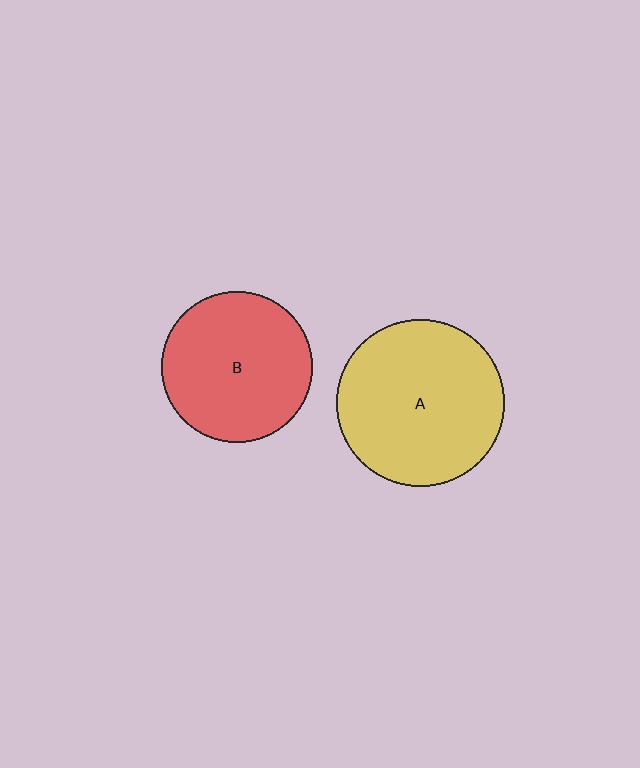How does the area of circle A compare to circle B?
Approximately 1.2 times.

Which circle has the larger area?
Circle A (yellow).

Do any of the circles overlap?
No, none of the circles overlap.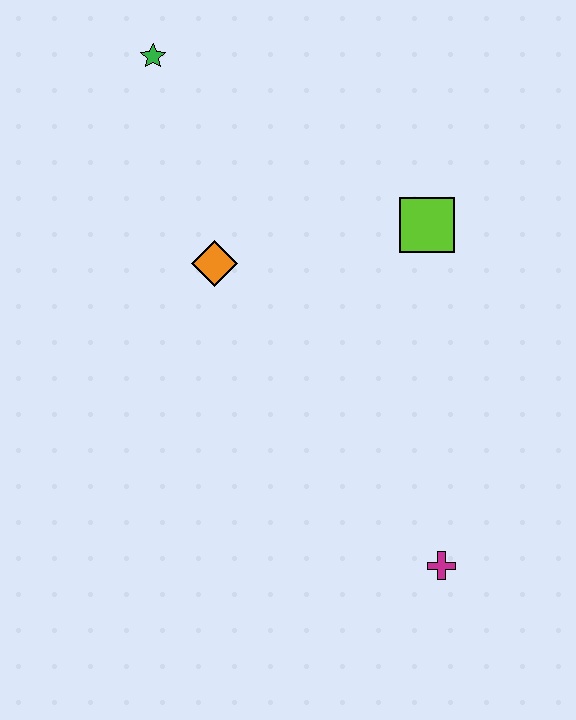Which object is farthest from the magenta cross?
The green star is farthest from the magenta cross.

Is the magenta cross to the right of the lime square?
Yes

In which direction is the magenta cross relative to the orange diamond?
The magenta cross is below the orange diamond.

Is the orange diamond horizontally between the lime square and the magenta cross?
No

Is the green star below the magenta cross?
No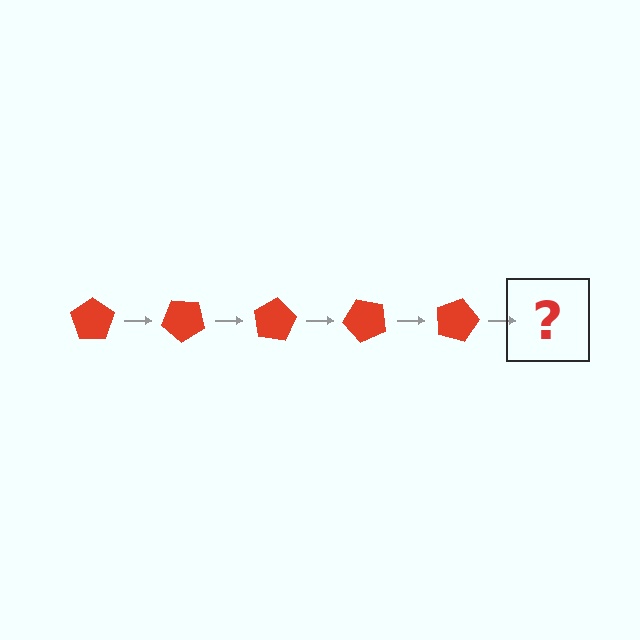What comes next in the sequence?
The next element should be a red pentagon rotated 200 degrees.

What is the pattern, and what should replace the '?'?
The pattern is that the pentagon rotates 40 degrees each step. The '?' should be a red pentagon rotated 200 degrees.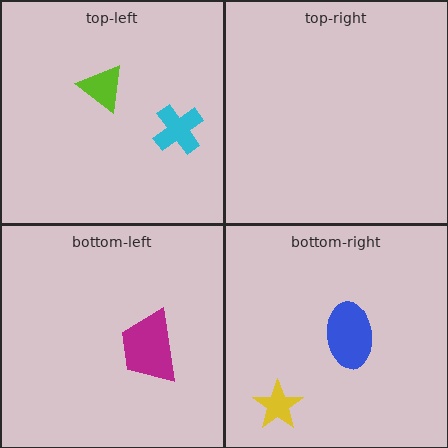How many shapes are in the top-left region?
2.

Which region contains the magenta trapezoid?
The bottom-left region.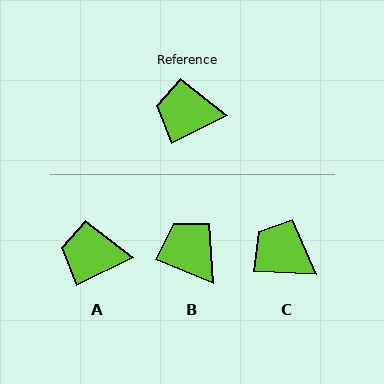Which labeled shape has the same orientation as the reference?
A.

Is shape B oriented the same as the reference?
No, it is off by about 49 degrees.